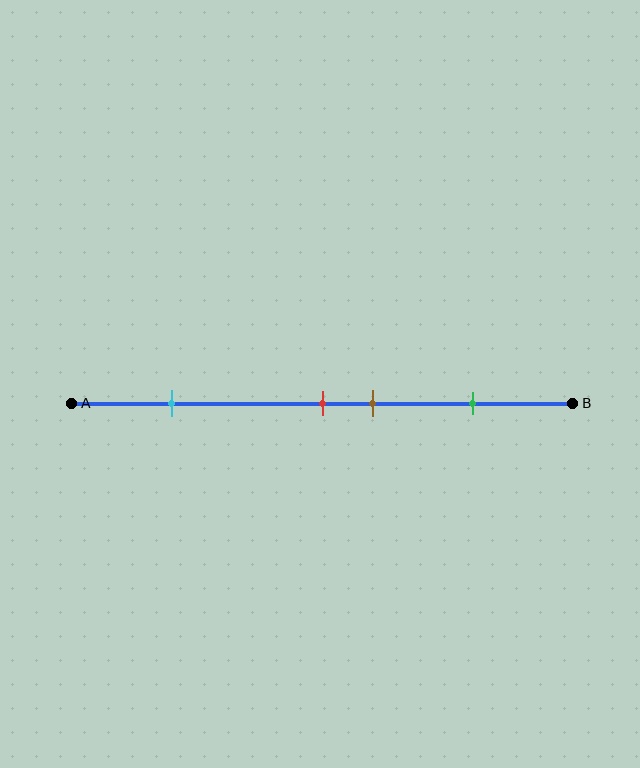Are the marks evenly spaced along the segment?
No, the marks are not evenly spaced.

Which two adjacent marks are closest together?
The red and brown marks are the closest adjacent pair.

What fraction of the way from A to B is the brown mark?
The brown mark is approximately 60% (0.6) of the way from A to B.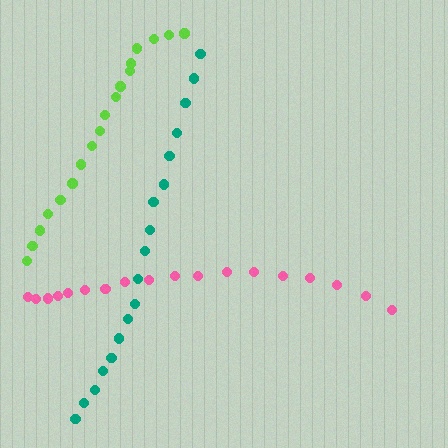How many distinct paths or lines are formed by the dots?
There are 3 distinct paths.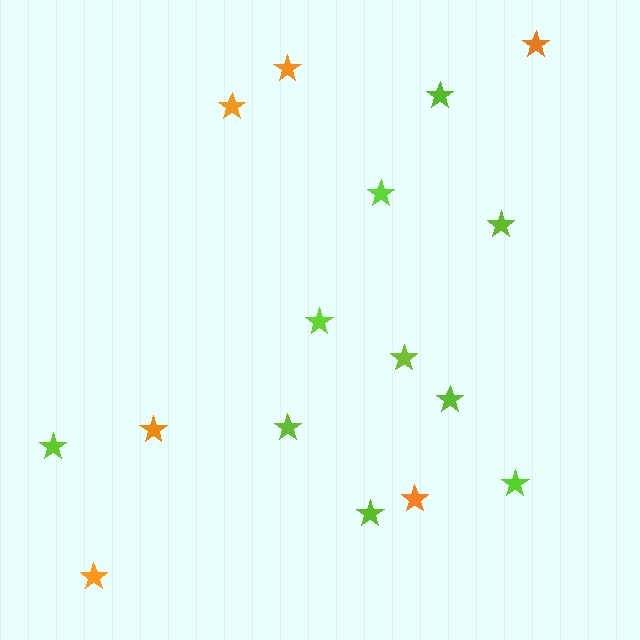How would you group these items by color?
There are 2 groups: one group of lime stars (10) and one group of orange stars (6).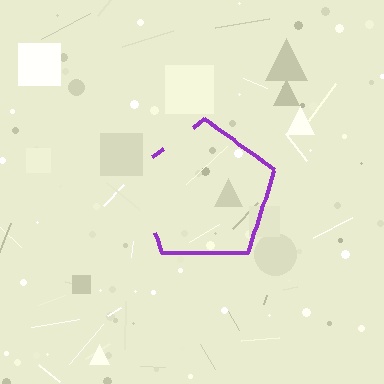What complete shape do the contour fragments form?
The contour fragments form a pentagon.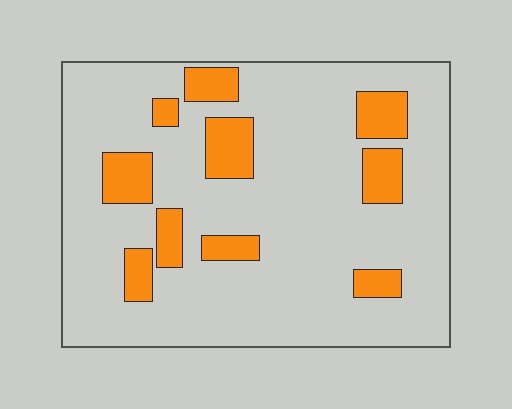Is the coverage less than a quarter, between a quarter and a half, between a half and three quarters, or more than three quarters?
Less than a quarter.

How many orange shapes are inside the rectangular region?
10.